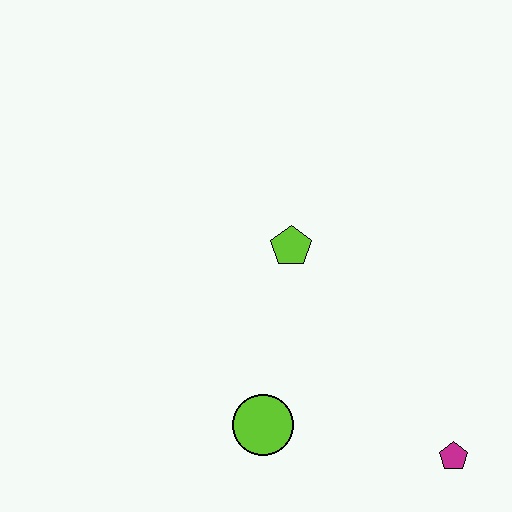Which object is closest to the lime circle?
The lime pentagon is closest to the lime circle.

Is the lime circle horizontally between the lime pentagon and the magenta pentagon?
No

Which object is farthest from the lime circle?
The magenta pentagon is farthest from the lime circle.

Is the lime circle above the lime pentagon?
No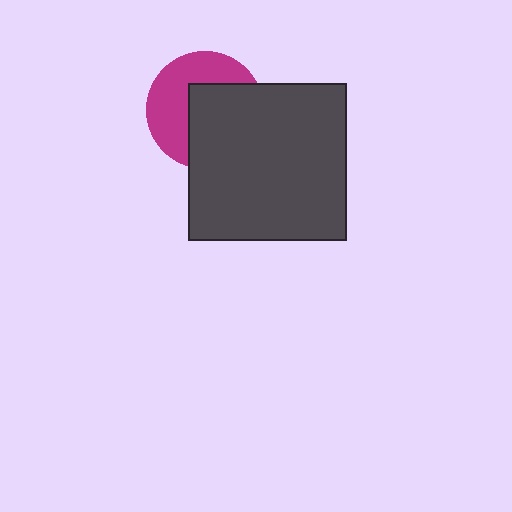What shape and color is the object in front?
The object in front is a dark gray rectangle.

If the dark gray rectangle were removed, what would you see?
You would see the complete magenta circle.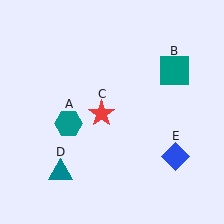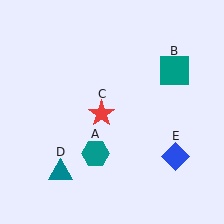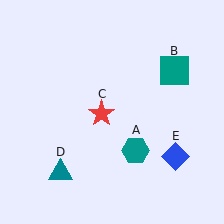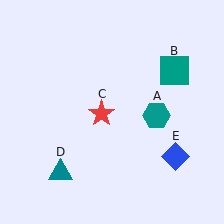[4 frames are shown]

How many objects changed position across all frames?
1 object changed position: teal hexagon (object A).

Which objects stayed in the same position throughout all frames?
Teal square (object B) and red star (object C) and teal triangle (object D) and blue diamond (object E) remained stationary.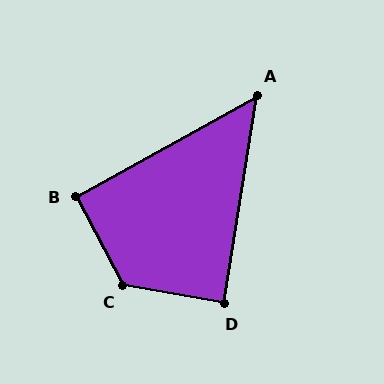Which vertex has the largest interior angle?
C, at approximately 128 degrees.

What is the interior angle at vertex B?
Approximately 91 degrees (approximately right).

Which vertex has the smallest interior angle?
A, at approximately 52 degrees.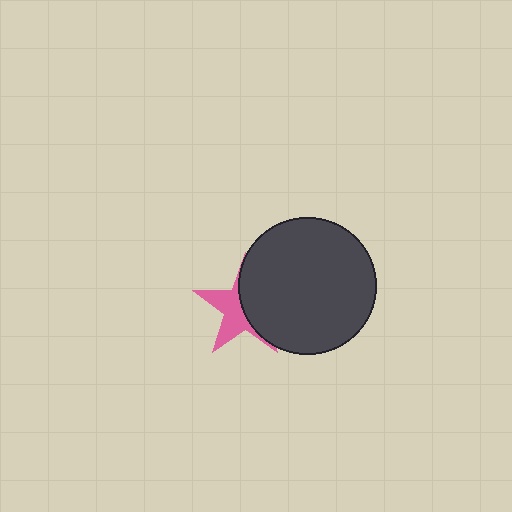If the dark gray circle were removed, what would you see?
You would see the complete pink star.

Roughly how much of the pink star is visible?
About half of it is visible (roughly 46%).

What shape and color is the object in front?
The object in front is a dark gray circle.